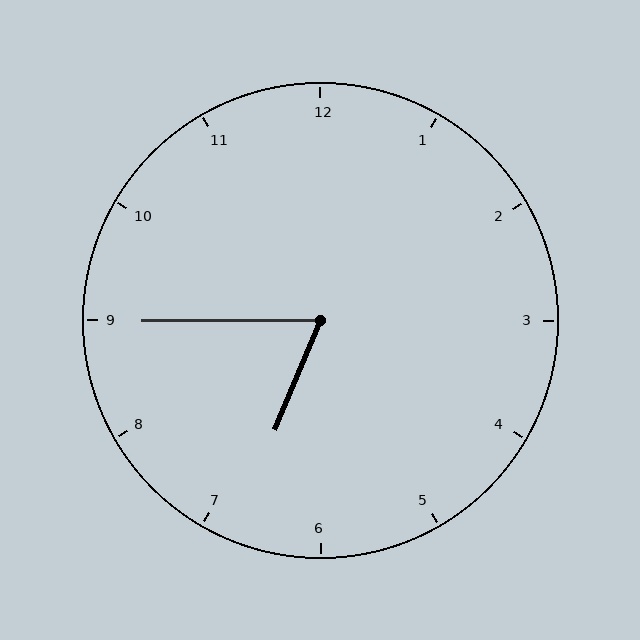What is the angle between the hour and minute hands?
Approximately 68 degrees.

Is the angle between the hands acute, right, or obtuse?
It is acute.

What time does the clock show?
6:45.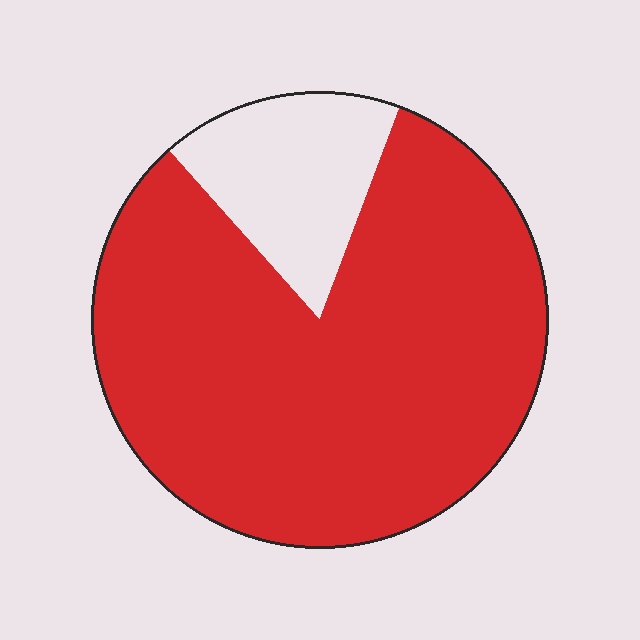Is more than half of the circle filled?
Yes.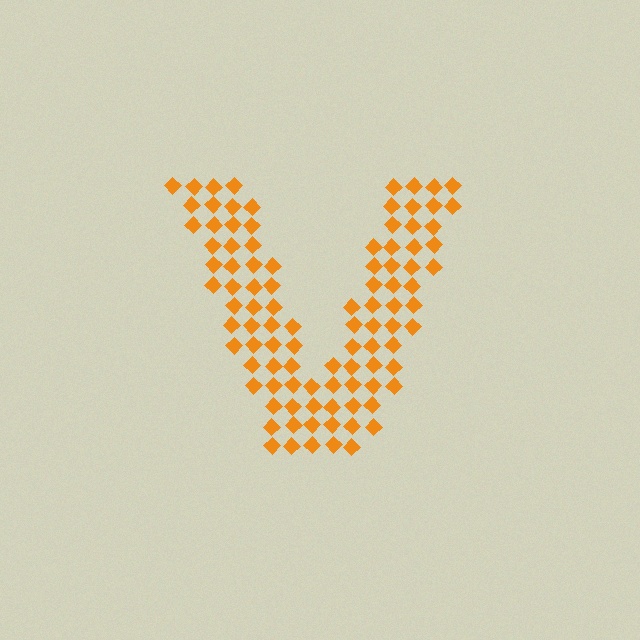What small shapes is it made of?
It is made of small diamonds.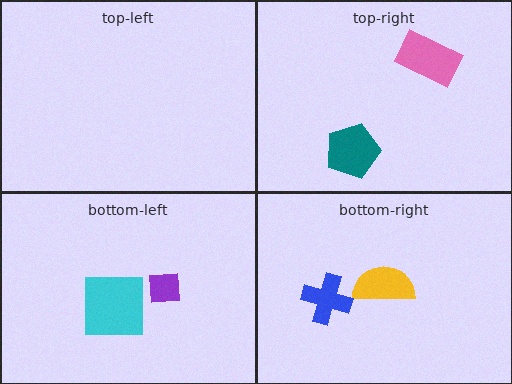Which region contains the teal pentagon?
The top-right region.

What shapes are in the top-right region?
The pink rectangle, the teal pentagon.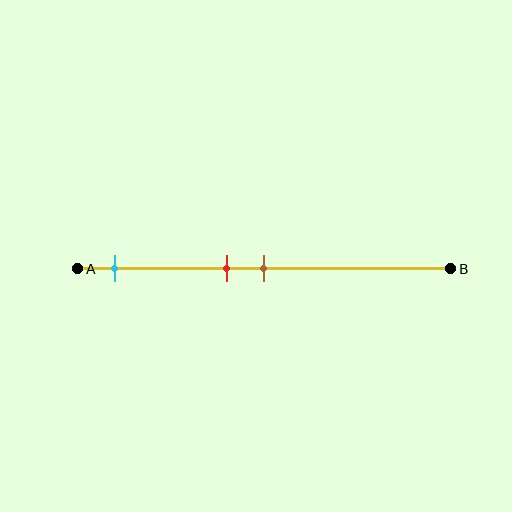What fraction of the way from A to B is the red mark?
The red mark is approximately 40% (0.4) of the way from A to B.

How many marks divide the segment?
There are 3 marks dividing the segment.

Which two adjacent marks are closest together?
The red and brown marks are the closest adjacent pair.